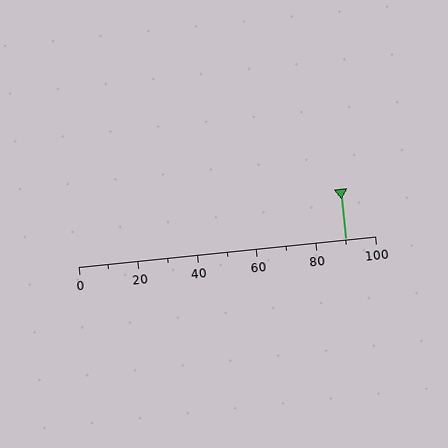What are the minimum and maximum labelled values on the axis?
The axis runs from 0 to 100.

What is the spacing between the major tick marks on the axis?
The major ticks are spaced 20 apart.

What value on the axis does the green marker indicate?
The marker indicates approximately 90.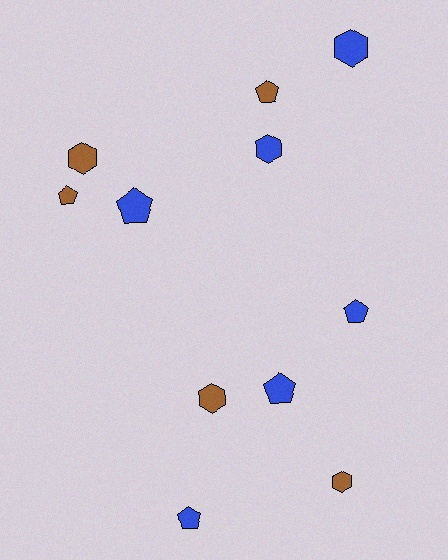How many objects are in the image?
There are 11 objects.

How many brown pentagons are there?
There are 2 brown pentagons.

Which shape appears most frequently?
Pentagon, with 6 objects.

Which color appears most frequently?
Blue, with 6 objects.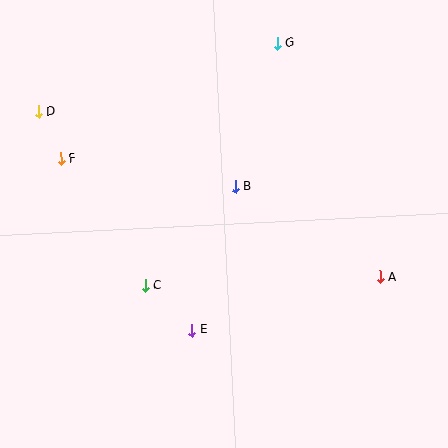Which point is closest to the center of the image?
Point B at (236, 187) is closest to the center.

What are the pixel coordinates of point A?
Point A is at (380, 277).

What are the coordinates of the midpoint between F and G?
The midpoint between F and G is at (169, 101).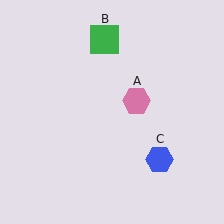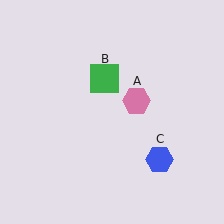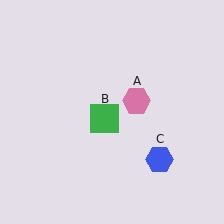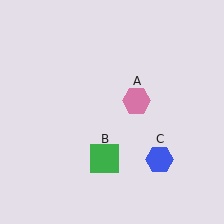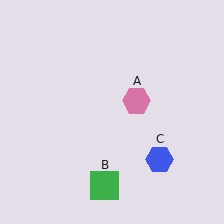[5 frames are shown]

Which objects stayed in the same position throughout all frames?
Pink hexagon (object A) and blue hexagon (object C) remained stationary.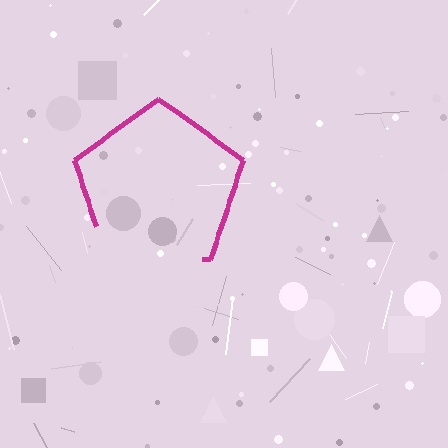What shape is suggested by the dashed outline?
The dashed outline suggests a pentagon.